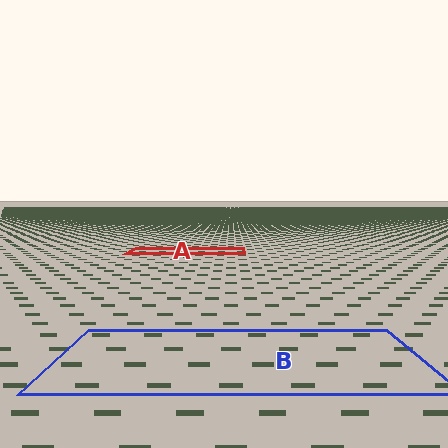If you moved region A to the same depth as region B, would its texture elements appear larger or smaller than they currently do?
They would appear larger. At a closer depth, the same texture elements are projected at a bigger on-screen size.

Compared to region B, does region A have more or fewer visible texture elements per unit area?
Region A has more texture elements per unit area — they are packed more densely because it is farther away.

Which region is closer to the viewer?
Region B is closer. The texture elements there are larger and more spread out.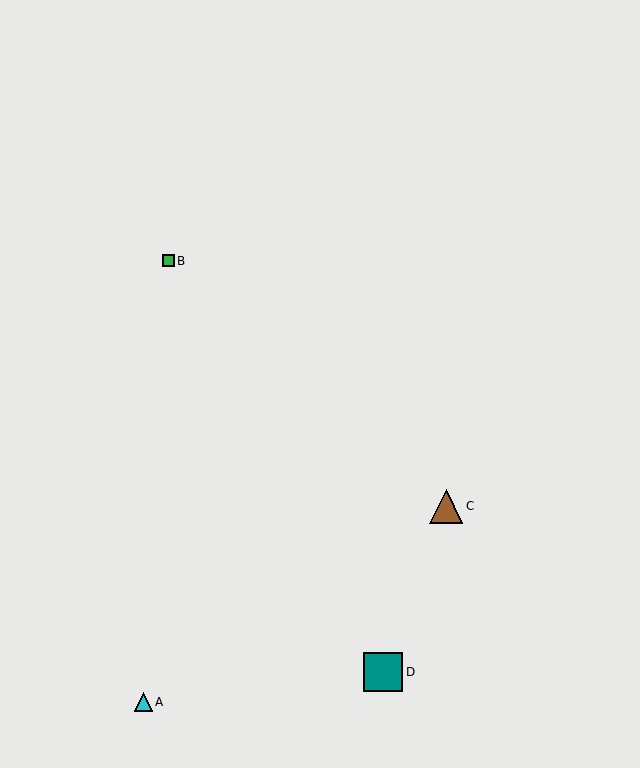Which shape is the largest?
The teal square (labeled D) is the largest.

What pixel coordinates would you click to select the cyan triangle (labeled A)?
Click at (143, 702) to select the cyan triangle A.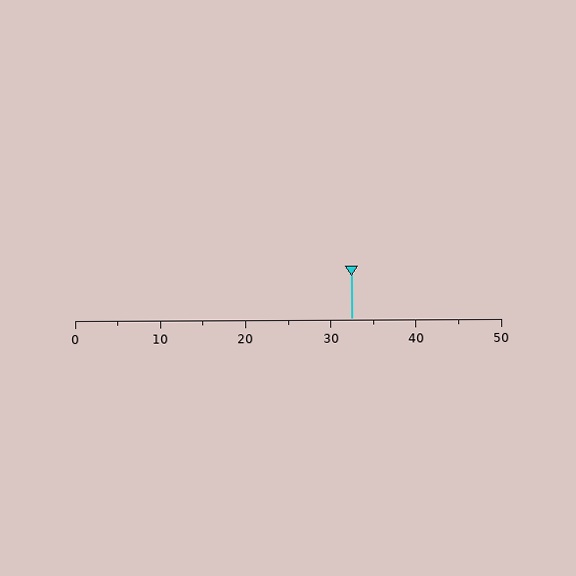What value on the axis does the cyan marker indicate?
The marker indicates approximately 32.5.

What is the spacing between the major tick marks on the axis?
The major ticks are spaced 10 apart.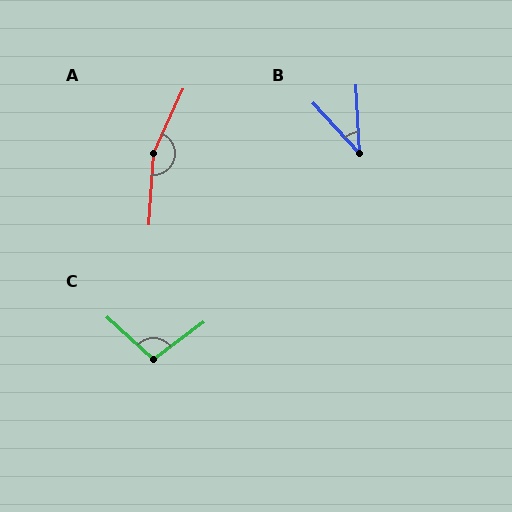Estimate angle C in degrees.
Approximately 100 degrees.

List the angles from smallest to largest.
B (40°), C (100°), A (159°).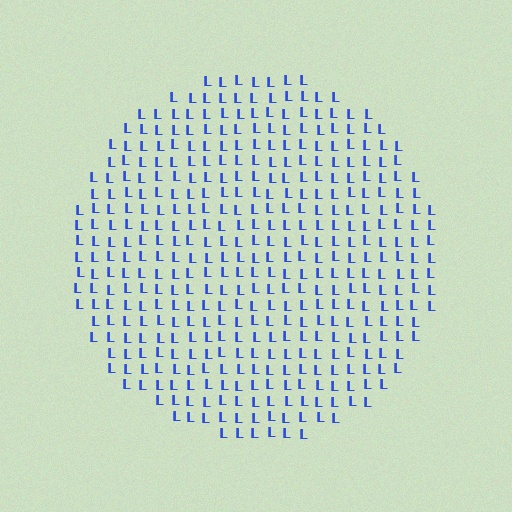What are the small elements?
The small elements are letter L's.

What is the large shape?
The large shape is a circle.